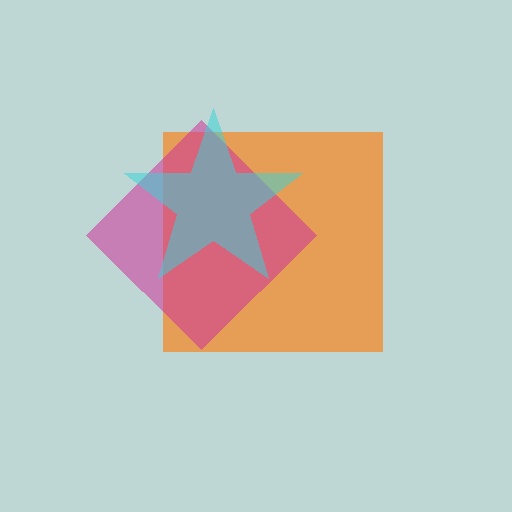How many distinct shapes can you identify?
There are 3 distinct shapes: an orange square, a magenta diamond, a cyan star.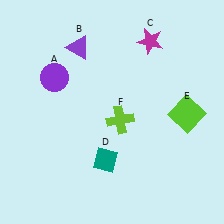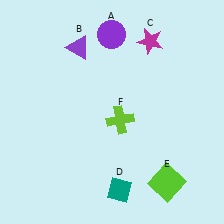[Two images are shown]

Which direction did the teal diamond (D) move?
The teal diamond (D) moved down.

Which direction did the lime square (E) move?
The lime square (E) moved down.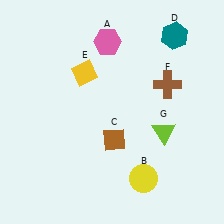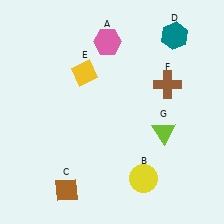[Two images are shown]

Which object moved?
The brown diamond (C) moved down.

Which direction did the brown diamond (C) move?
The brown diamond (C) moved down.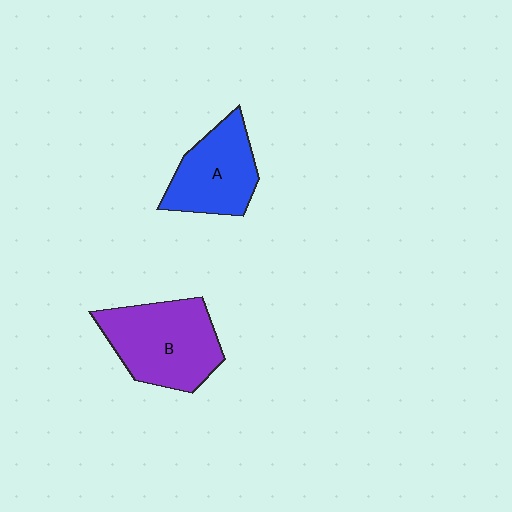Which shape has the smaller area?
Shape A (blue).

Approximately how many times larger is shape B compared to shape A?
Approximately 1.3 times.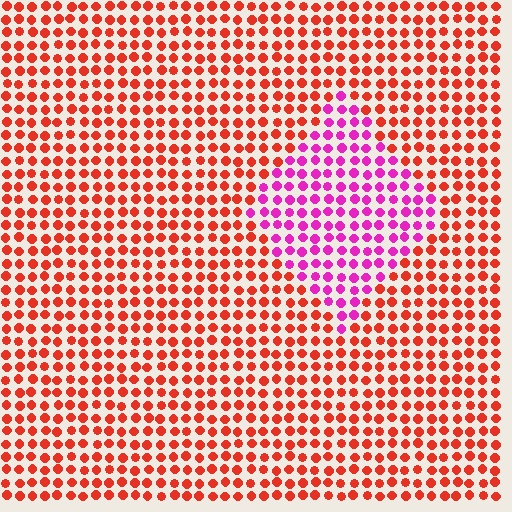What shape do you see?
I see a diamond.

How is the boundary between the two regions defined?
The boundary is defined purely by a slight shift in hue (about 53 degrees). Spacing, size, and orientation are identical on both sides.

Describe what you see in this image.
The image is filled with small red elements in a uniform arrangement. A diamond-shaped region is visible where the elements are tinted to a slightly different hue, forming a subtle color boundary.